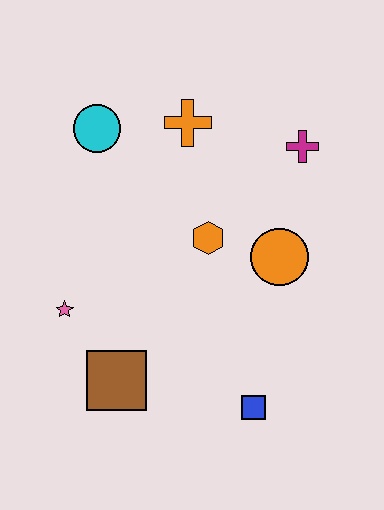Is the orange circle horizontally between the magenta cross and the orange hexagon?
Yes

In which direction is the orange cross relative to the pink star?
The orange cross is above the pink star.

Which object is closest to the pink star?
The brown square is closest to the pink star.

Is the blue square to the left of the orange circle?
Yes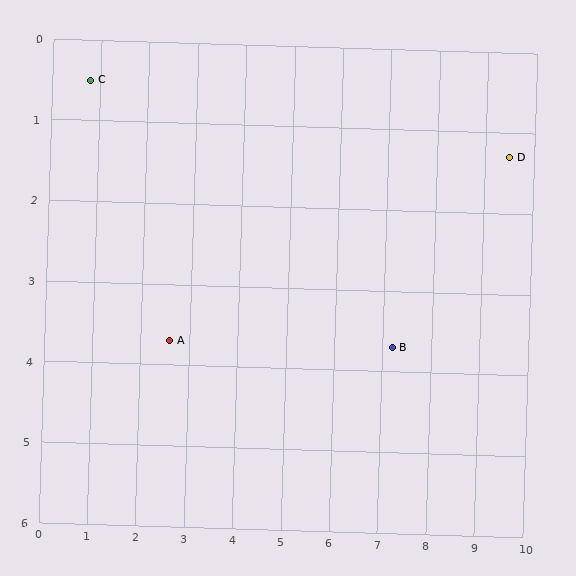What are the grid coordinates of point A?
Point A is at approximately (2.6, 3.7).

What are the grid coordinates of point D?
Point D is at approximately (9.5, 1.3).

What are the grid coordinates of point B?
Point B is at approximately (7.2, 3.7).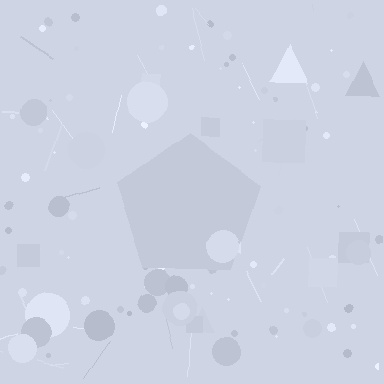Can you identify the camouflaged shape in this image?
The camouflaged shape is a pentagon.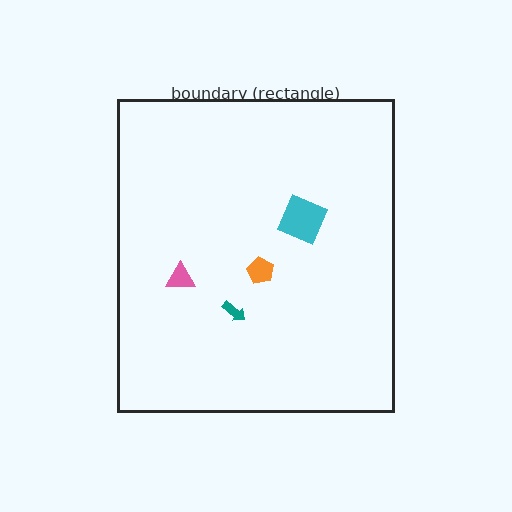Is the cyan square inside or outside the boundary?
Inside.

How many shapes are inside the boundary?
4 inside, 0 outside.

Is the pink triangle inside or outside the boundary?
Inside.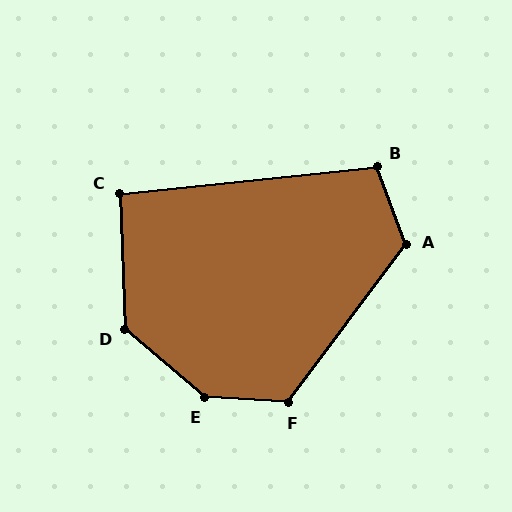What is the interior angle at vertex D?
Approximately 133 degrees (obtuse).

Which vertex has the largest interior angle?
E, at approximately 143 degrees.